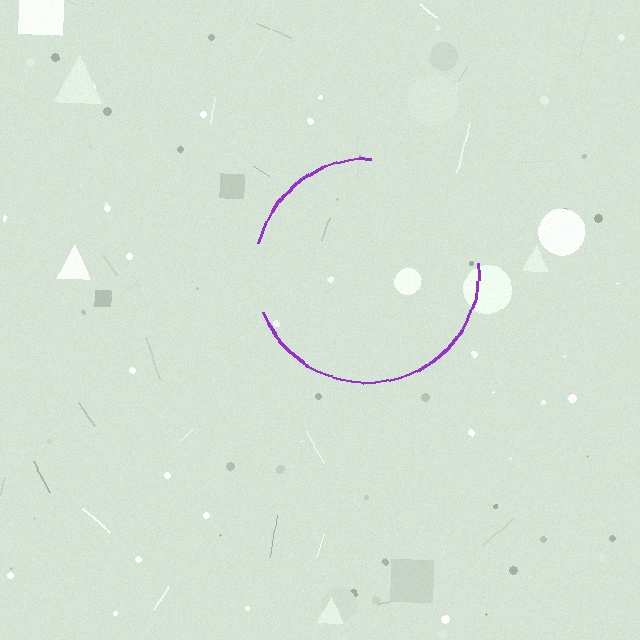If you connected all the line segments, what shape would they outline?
They would outline a circle.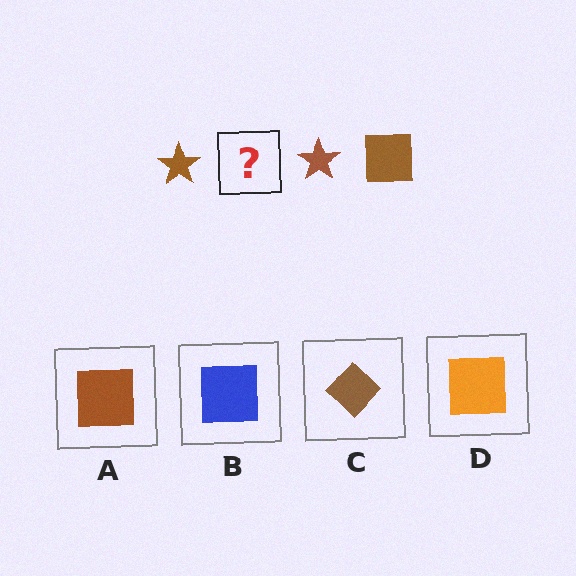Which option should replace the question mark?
Option A.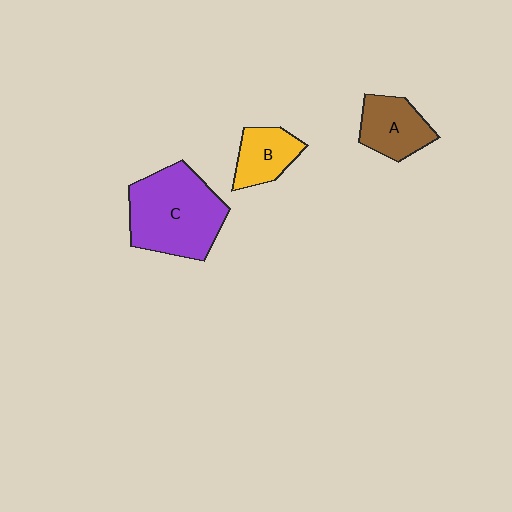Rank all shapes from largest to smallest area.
From largest to smallest: C (purple), A (brown), B (yellow).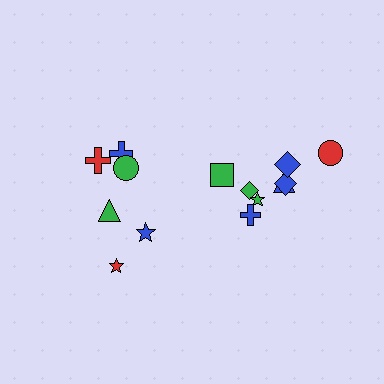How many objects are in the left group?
There are 6 objects.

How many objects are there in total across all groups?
There are 14 objects.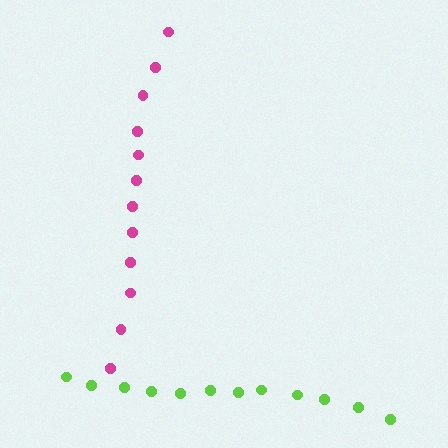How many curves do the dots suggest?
There are 2 distinct paths.